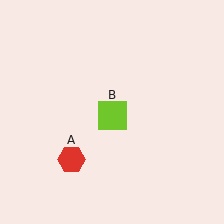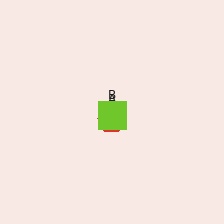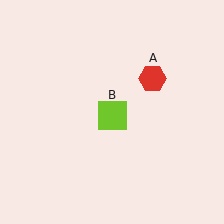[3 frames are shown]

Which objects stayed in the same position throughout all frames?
Lime square (object B) remained stationary.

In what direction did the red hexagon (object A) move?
The red hexagon (object A) moved up and to the right.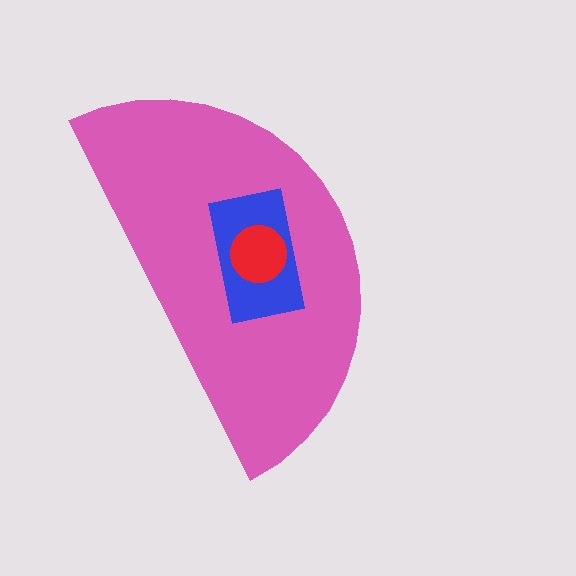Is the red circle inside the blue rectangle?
Yes.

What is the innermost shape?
The red circle.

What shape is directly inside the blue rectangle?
The red circle.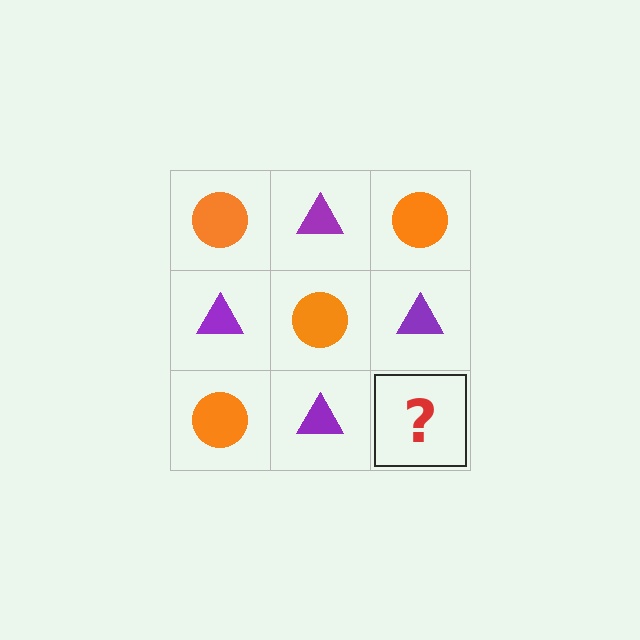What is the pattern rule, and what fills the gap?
The rule is that it alternates orange circle and purple triangle in a checkerboard pattern. The gap should be filled with an orange circle.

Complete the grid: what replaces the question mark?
The question mark should be replaced with an orange circle.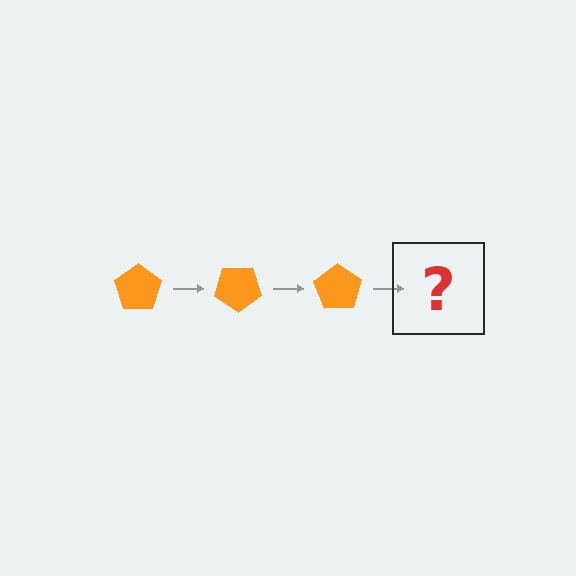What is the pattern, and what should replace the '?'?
The pattern is that the pentagon rotates 35 degrees each step. The '?' should be an orange pentagon rotated 105 degrees.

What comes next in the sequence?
The next element should be an orange pentagon rotated 105 degrees.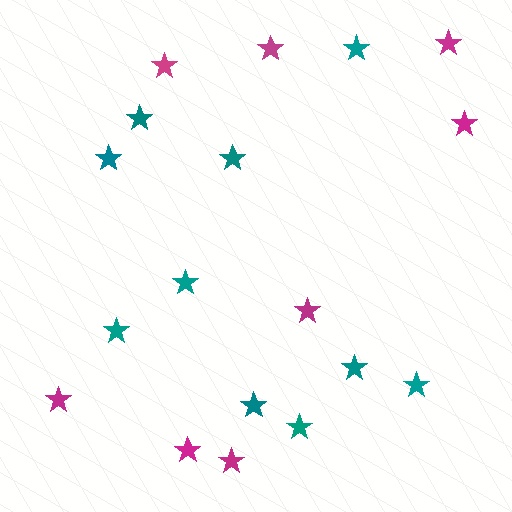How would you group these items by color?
There are 2 groups: one group of magenta stars (8) and one group of teal stars (10).